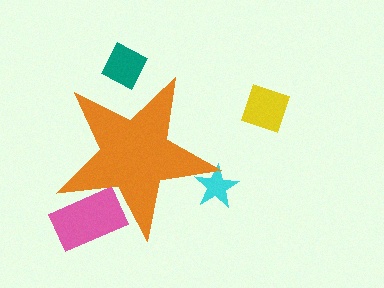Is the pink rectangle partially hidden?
Yes, the pink rectangle is partially hidden behind the orange star.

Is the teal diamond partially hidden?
Yes, the teal diamond is partially hidden behind the orange star.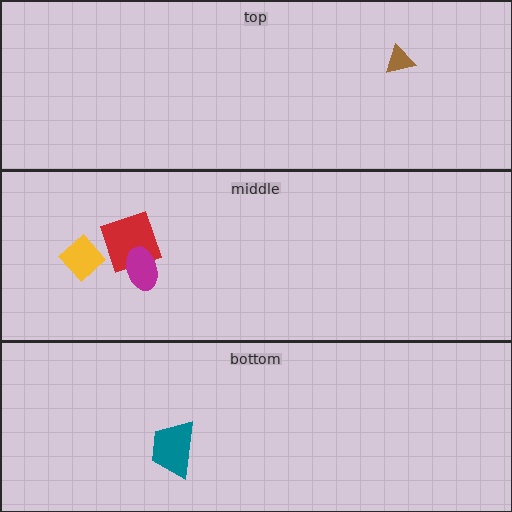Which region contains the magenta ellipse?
The middle region.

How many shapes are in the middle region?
3.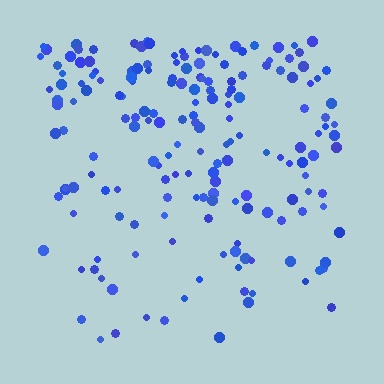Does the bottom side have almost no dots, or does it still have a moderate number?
Still a moderate number, just noticeably fewer than the top.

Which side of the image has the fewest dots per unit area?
The bottom.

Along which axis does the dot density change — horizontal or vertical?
Vertical.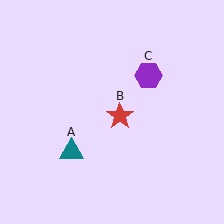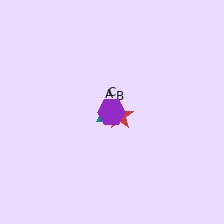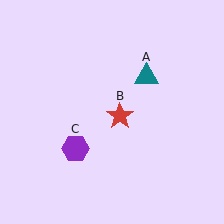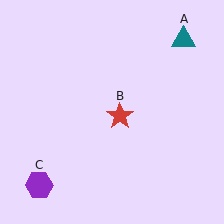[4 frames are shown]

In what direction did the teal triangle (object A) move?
The teal triangle (object A) moved up and to the right.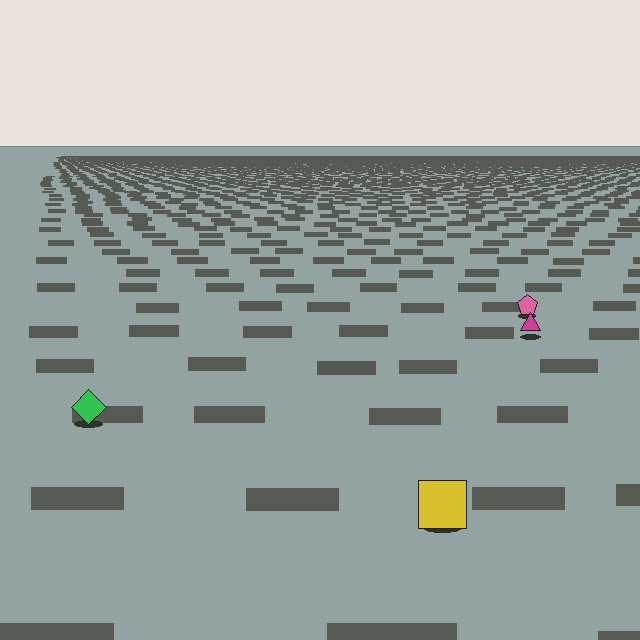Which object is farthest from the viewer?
The pink pentagon is farthest from the viewer. It appears smaller and the ground texture around it is denser.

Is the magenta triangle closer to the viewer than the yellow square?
No. The yellow square is closer — you can tell from the texture gradient: the ground texture is coarser near it.